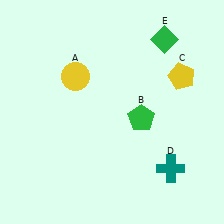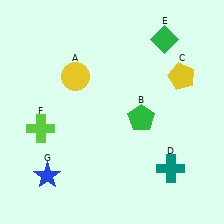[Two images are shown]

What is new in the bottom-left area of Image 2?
A blue star (G) was added in the bottom-left area of Image 2.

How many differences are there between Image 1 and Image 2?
There are 2 differences between the two images.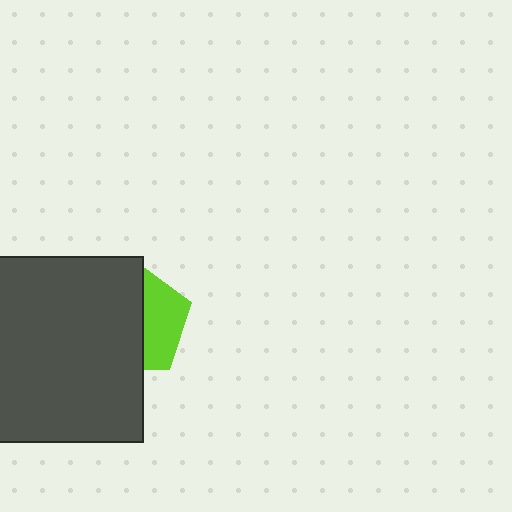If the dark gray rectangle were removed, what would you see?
You would see the complete lime pentagon.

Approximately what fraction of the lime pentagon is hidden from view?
Roughly 61% of the lime pentagon is hidden behind the dark gray rectangle.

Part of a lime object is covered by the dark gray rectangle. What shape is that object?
It is a pentagon.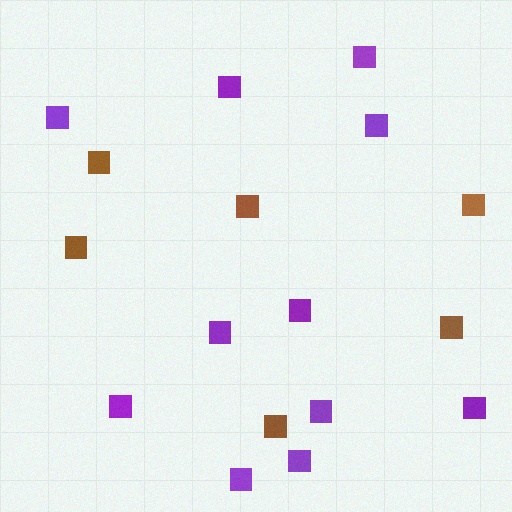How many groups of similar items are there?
There are 2 groups: one group of brown squares (6) and one group of purple squares (11).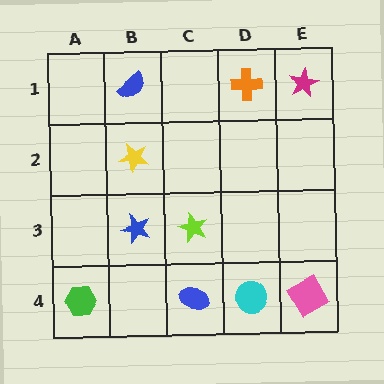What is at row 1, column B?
A blue semicircle.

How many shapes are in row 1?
3 shapes.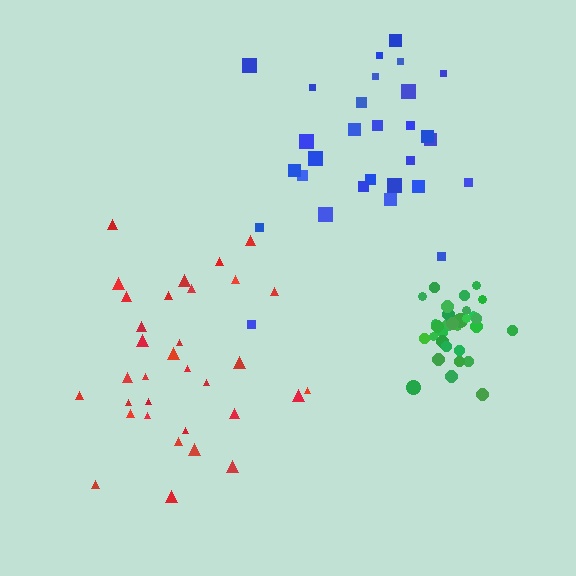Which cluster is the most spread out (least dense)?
Blue.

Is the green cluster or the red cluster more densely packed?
Green.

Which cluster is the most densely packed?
Green.